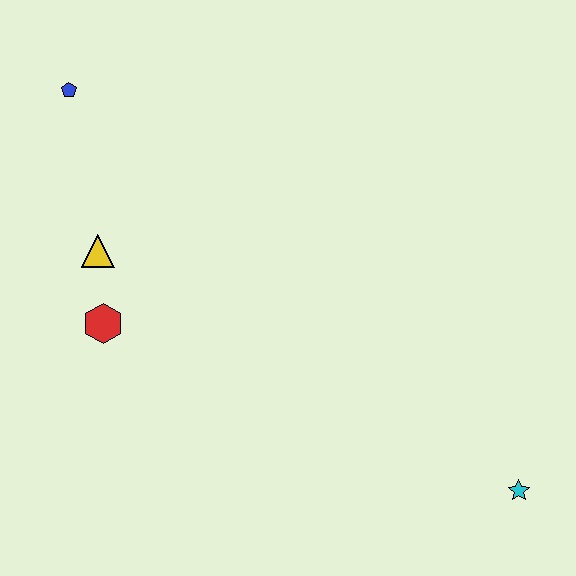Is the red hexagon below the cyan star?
No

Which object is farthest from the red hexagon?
The cyan star is farthest from the red hexagon.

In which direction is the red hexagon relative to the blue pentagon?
The red hexagon is below the blue pentagon.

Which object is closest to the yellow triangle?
The red hexagon is closest to the yellow triangle.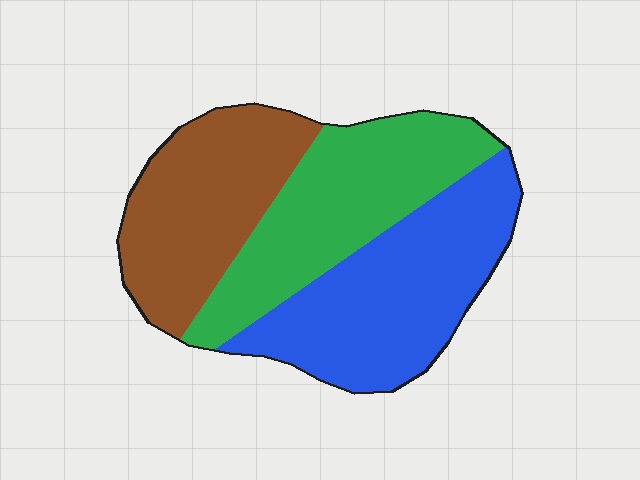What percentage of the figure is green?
Green covers 33% of the figure.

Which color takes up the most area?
Blue, at roughly 35%.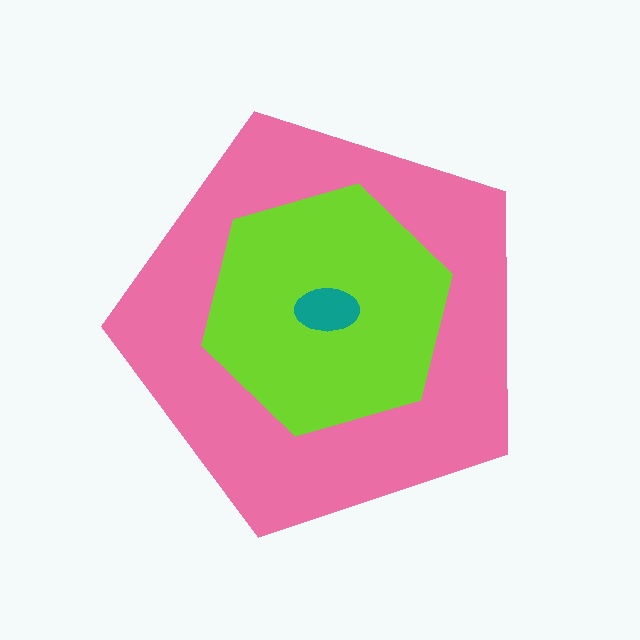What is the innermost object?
The teal ellipse.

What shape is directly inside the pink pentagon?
The lime hexagon.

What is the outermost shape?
The pink pentagon.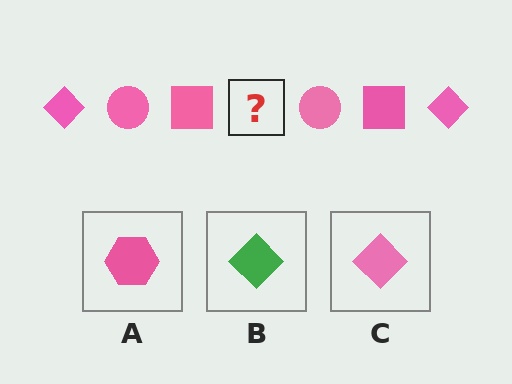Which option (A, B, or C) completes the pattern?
C.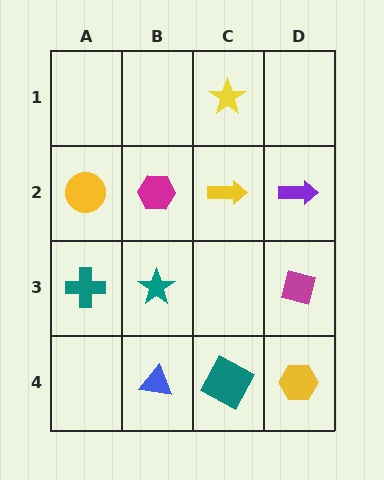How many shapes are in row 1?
1 shape.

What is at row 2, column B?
A magenta hexagon.